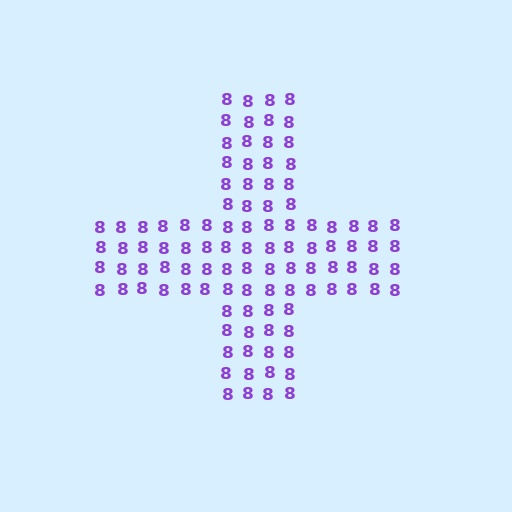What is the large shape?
The large shape is a cross.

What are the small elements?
The small elements are digit 8's.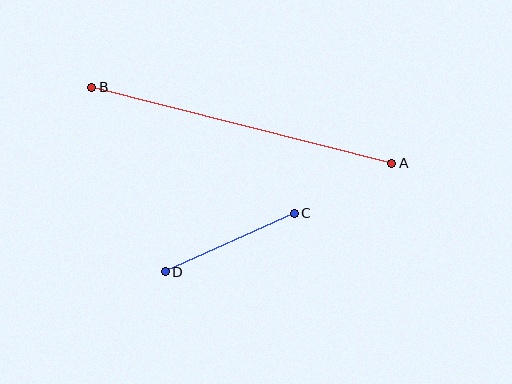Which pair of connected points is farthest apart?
Points A and B are farthest apart.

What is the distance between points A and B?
The distance is approximately 309 pixels.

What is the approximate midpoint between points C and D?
The midpoint is at approximately (230, 242) pixels.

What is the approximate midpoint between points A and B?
The midpoint is at approximately (242, 125) pixels.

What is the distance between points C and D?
The distance is approximately 142 pixels.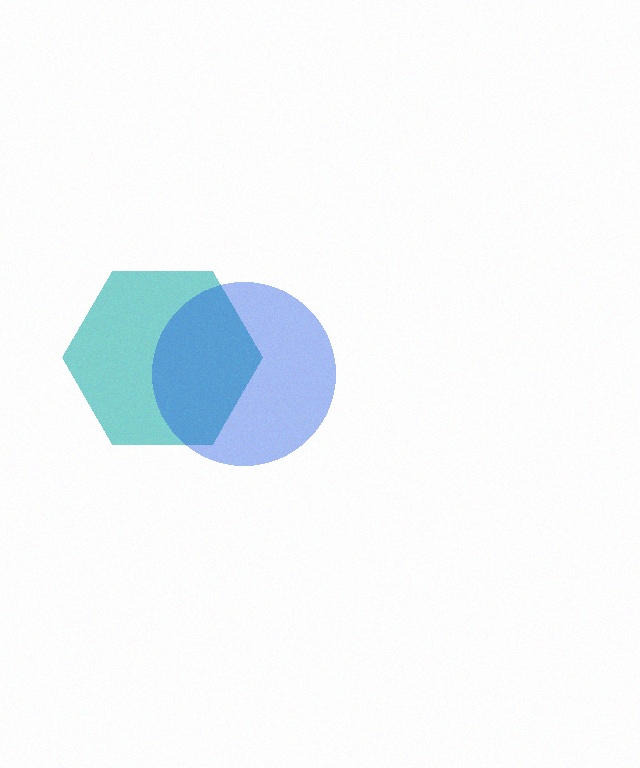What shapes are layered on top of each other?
The layered shapes are: a teal hexagon, a blue circle.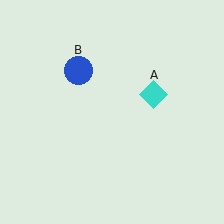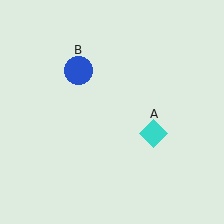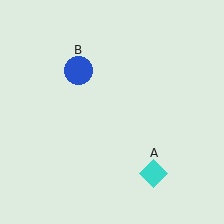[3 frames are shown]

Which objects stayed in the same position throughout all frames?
Blue circle (object B) remained stationary.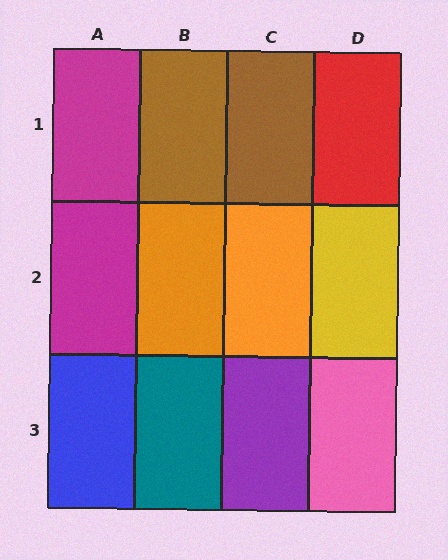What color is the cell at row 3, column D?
Pink.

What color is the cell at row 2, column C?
Orange.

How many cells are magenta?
2 cells are magenta.